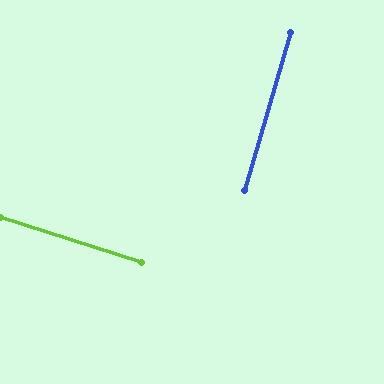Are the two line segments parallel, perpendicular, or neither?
Perpendicular — they meet at approximately 88°.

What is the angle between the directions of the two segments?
Approximately 88 degrees.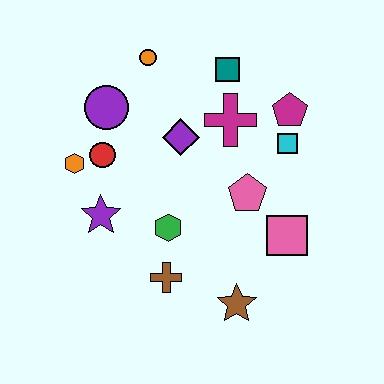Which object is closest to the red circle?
The orange hexagon is closest to the red circle.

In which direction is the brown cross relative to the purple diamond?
The brown cross is below the purple diamond.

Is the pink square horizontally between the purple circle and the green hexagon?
No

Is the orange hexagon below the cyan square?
Yes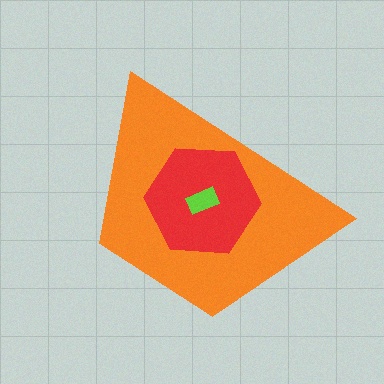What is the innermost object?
The lime rectangle.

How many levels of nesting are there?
3.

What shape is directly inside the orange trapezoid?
The red hexagon.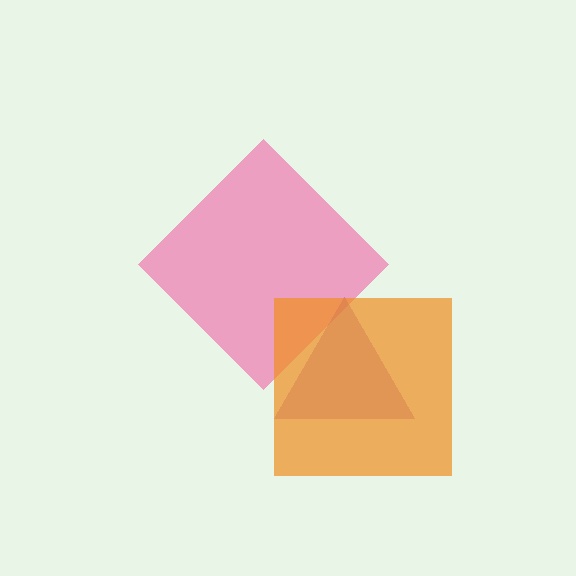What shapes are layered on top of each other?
The layered shapes are: a pink diamond, a purple triangle, an orange square.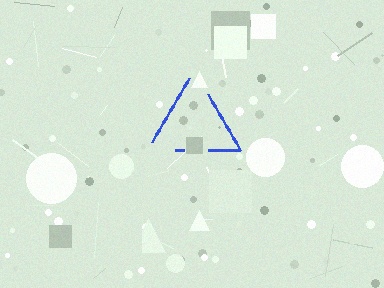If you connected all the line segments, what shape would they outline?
They would outline a triangle.